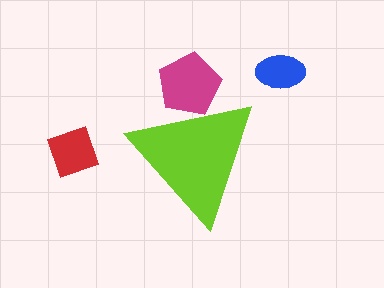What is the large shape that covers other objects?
A lime triangle.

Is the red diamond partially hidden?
No, the red diamond is fully visible.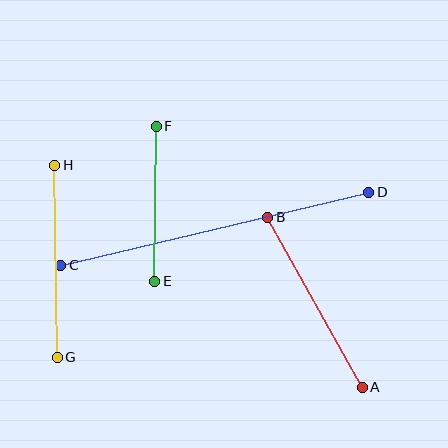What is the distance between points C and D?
The distance is approximately 316 pixels.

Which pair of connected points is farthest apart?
Points C and D are farthest apart.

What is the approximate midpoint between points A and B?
The midpoint is at approximately (315, 302) pixels.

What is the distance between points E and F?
The distance is approximately 155 pixels.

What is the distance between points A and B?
The distance is approximately 194 pixels.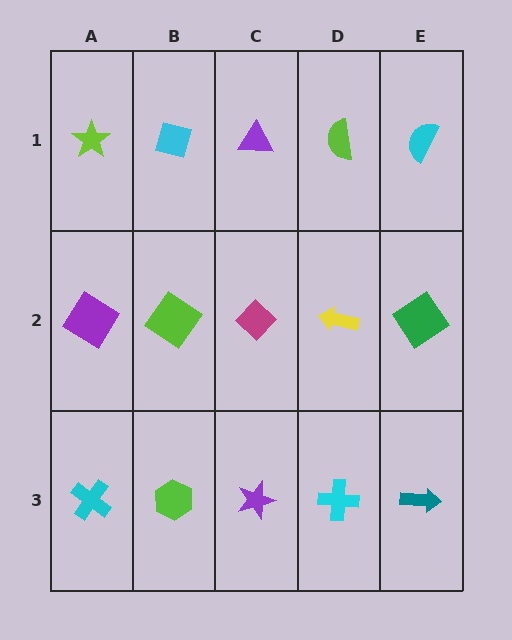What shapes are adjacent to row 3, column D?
A yellow arrow (row 2, column D), a purple star (row 3, column C), a teal arrow (row 3, column E).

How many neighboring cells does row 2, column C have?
4.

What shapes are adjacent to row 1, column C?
A magenta diamond (row 2, column C), a cyan diamond (row 1, column B), a lime semicircle (row 1, column D).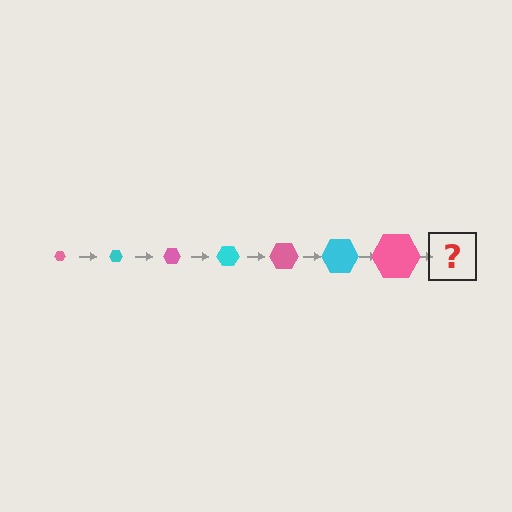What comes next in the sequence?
The next element should be a cyan hexagon, larger than the previous one.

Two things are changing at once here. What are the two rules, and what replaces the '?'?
The two rules are that the hexagon grows larger each step and the color cycles through pink and cyan. The '?' should be a cyan hexagon, larger than the previous one.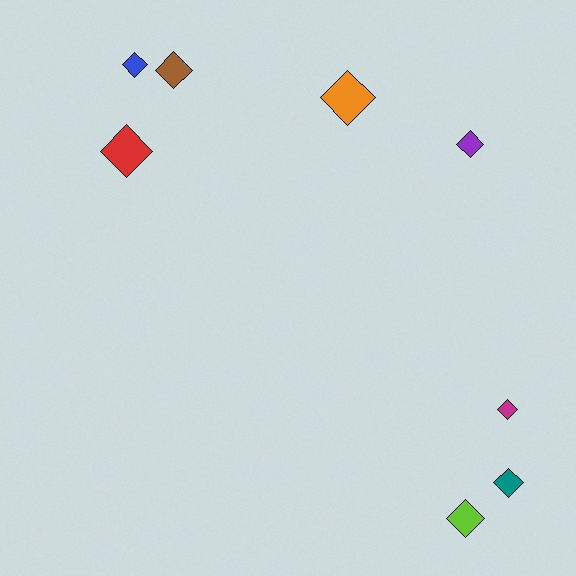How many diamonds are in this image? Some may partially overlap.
There are 8 diamonds.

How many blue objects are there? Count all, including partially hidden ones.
There is 1 blue object.